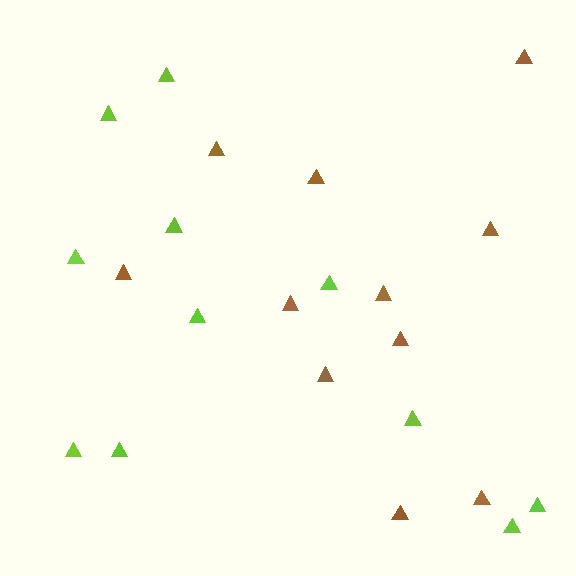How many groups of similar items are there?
There are 2 groups: one group of lime triangles (11) and one group of brown triangles (11).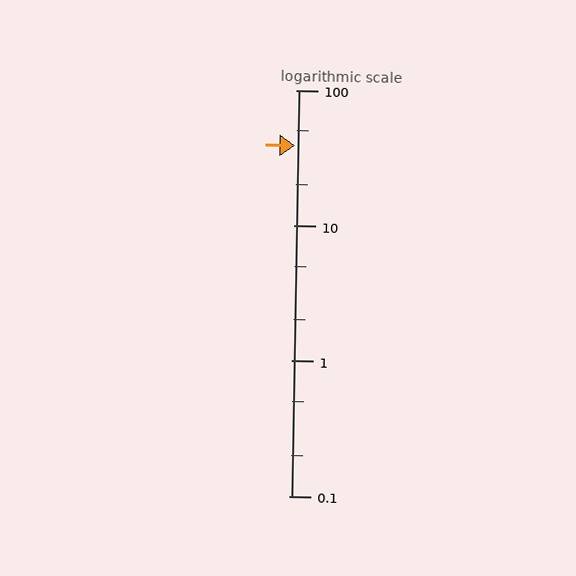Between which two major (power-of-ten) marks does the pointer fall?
The pointer is between 10 and 100.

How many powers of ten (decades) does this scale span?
The scale spans 3 decades, from 0.1 to 100.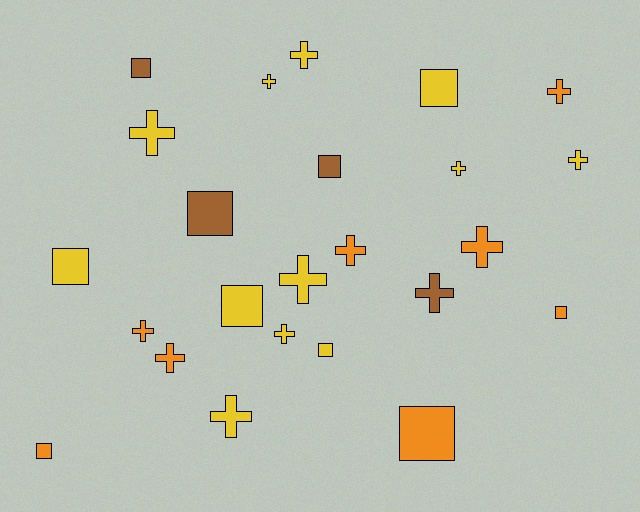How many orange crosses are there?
There are 5 orange crosses.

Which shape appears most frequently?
Cross, with 14 objects.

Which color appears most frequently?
Yellow, with 12 objects.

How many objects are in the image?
There are 24 objects.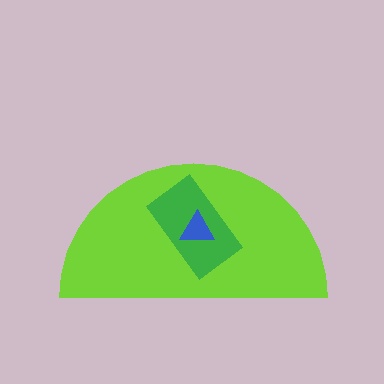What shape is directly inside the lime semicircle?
The green rectangle.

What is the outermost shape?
The lime semicircle.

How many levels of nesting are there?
3.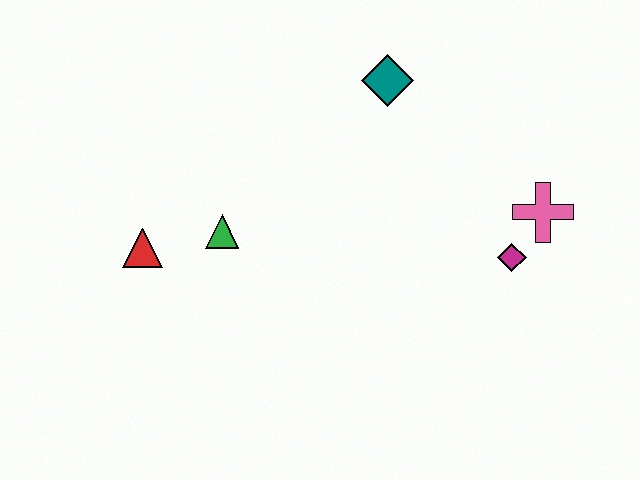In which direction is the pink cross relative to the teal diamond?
The pink cross is to the right of the teal diamond.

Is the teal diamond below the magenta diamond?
No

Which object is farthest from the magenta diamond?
The red triangle is farthest from the magenta diamond.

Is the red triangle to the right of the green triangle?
No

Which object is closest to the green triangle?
The red triangle is closest to the green triangle.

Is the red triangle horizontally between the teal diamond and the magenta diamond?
No